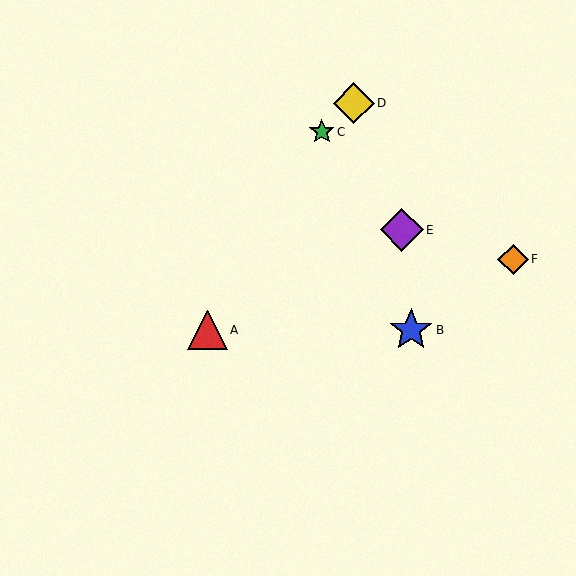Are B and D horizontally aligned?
No, B is at y≈330 and D is at y≈103.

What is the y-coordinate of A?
Object A is at y≈330.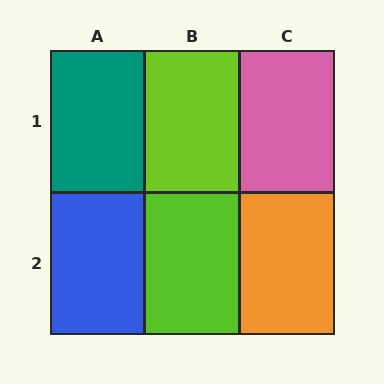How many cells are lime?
2 cells are lime.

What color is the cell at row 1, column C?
Pink.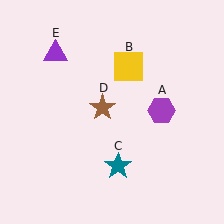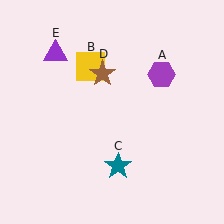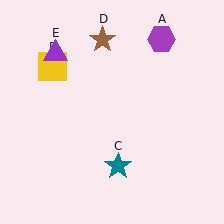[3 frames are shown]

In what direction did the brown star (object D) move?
The brown star (object D) moved up.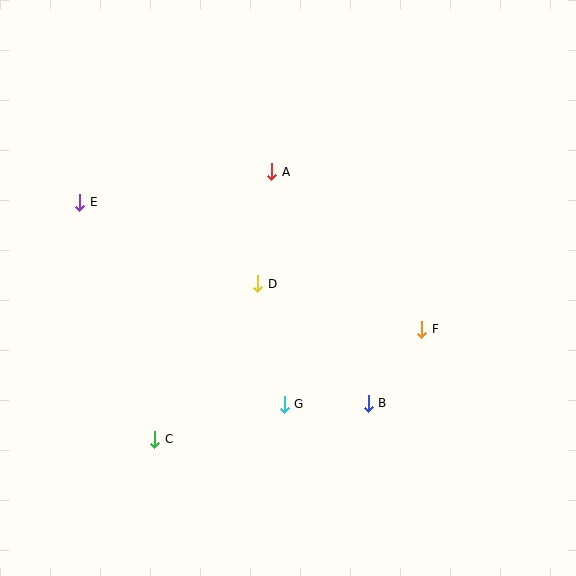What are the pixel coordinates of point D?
Point D is at (258, 284).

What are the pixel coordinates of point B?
Point B is at (368, 403).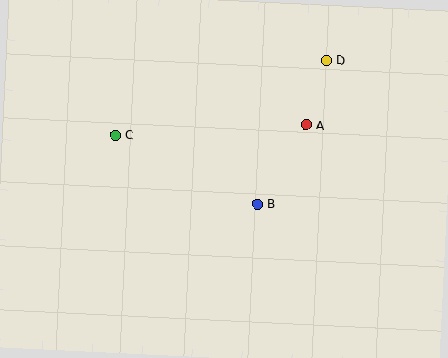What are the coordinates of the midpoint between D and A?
The midpoint between D and A is at (316, 92).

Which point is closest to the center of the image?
Point B at (257, 204) is closest to the center.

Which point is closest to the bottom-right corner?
Point B is closest to the bottom-right corner.